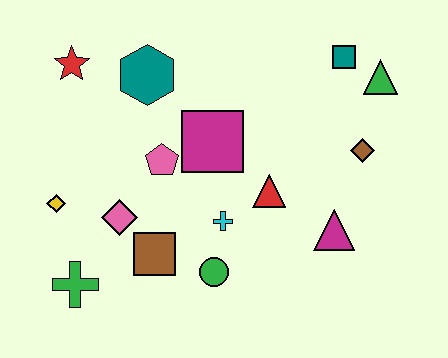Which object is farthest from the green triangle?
The green cross is farthest from the green triangle.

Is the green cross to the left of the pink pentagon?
Yes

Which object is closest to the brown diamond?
The green triangle is closest to the brown diamond.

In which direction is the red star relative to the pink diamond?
The red star is above the pink diamond.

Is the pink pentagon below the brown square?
No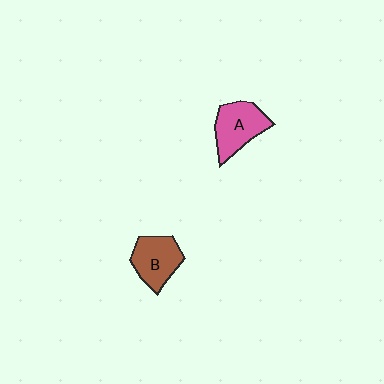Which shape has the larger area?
Shape A (pink).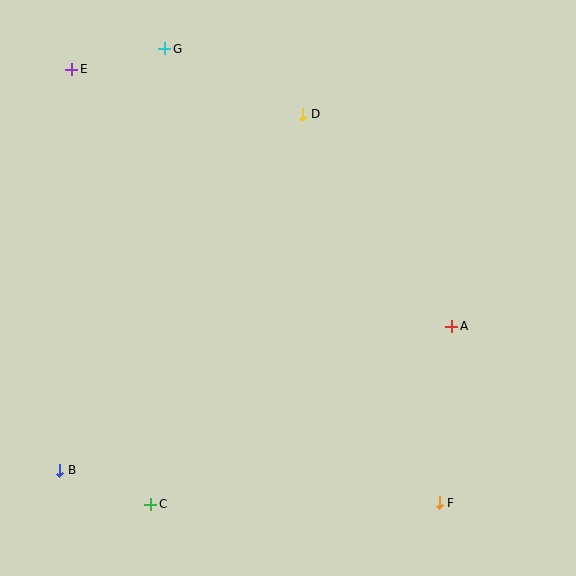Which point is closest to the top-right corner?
Point D is closest to the top-right corner.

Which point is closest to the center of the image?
Point A at (452, 326) is closest to the center.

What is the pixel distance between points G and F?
The distance between G and F is 531 pixels.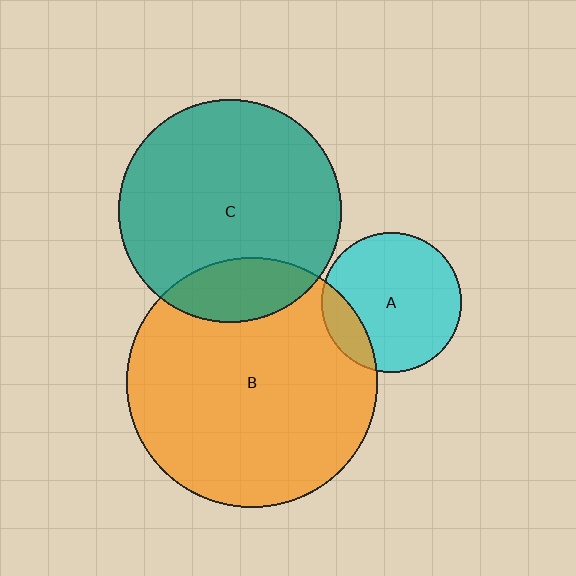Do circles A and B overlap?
Yes.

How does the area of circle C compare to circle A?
Approximately 2.6 times.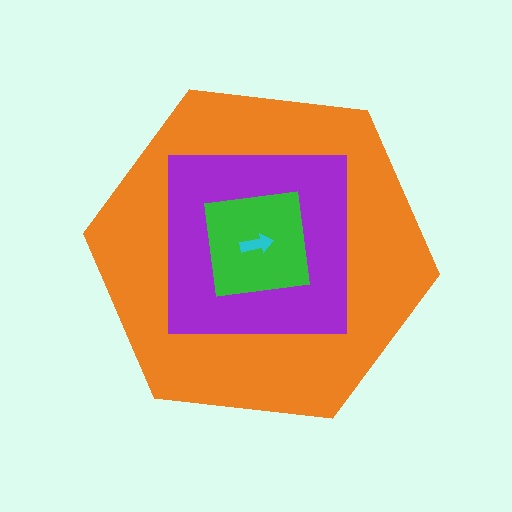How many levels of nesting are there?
4.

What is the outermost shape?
The orange hexagon.